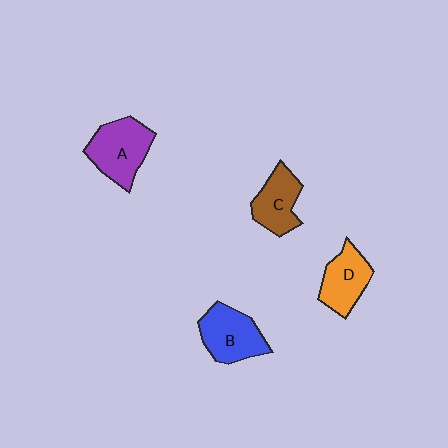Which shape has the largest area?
Shape A (purple).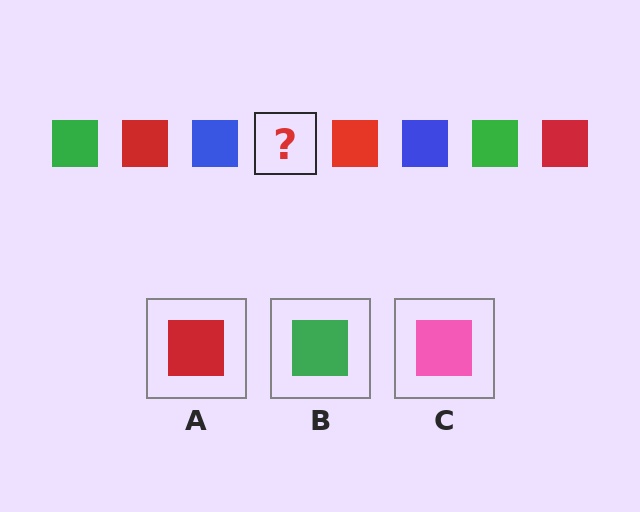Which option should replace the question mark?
Option B.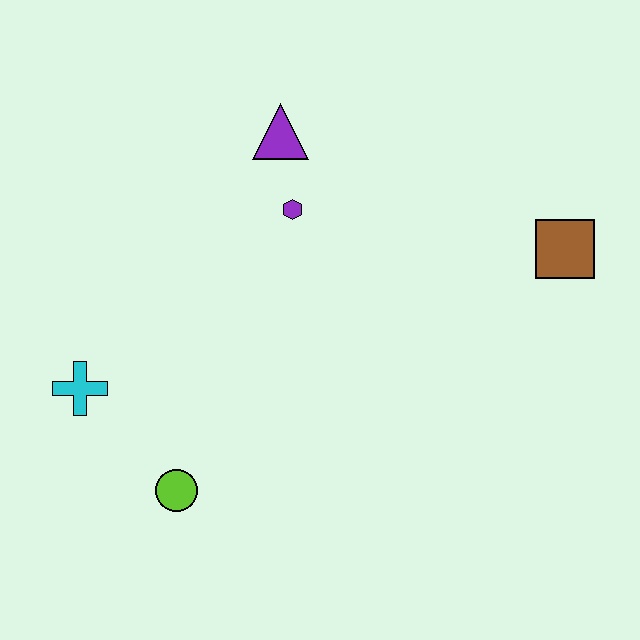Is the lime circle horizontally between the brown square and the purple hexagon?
No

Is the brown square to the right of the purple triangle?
Yes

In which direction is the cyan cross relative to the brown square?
The cyan cross is to the left of the brown square.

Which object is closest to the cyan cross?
The lime circle is closest to the cyan cross.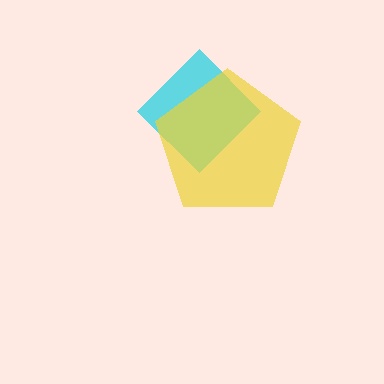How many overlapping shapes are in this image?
There are 2 overlapping shapes in the image.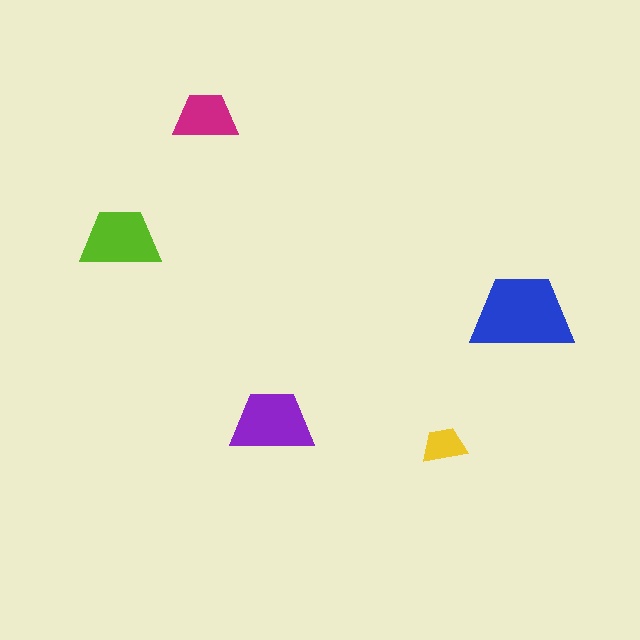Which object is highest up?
The magenta trapezoid is topmost.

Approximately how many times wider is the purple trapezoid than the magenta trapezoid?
About 1.5 times wider.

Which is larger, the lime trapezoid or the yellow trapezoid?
The lime one.